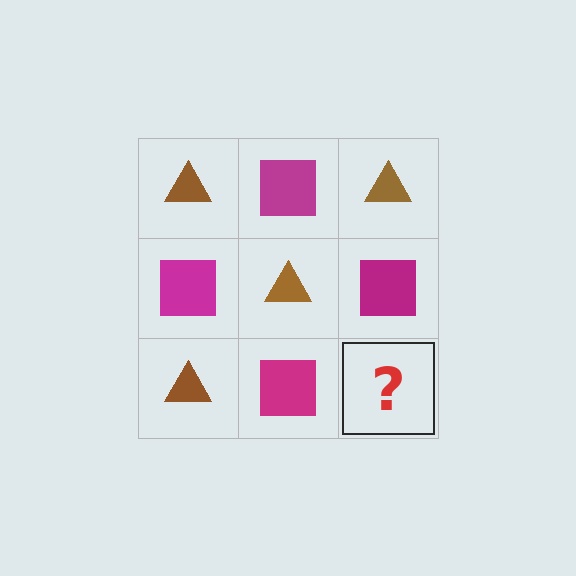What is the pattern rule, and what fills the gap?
The rule is that it alternates brown triangle and magenta square in a checkerboard pattern. The gap should be filled with a brown triangle.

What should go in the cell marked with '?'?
The missing cell should contain a brown triangle.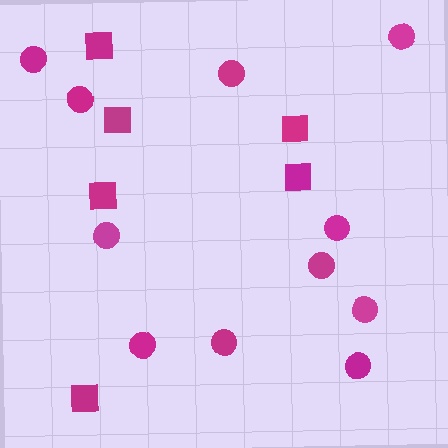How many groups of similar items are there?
There are 2 groups: one group of squares (6) and one group of circles (11).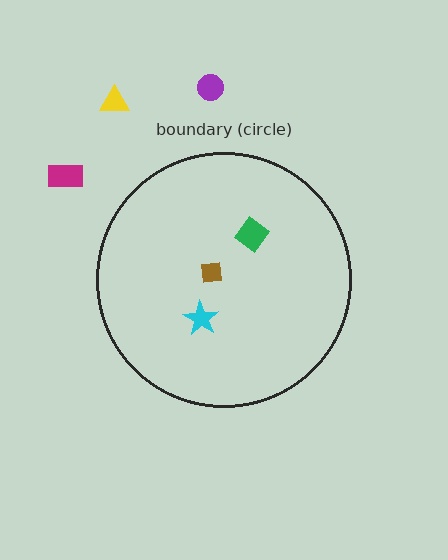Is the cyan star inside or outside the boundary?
Inside.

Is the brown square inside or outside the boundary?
Inside.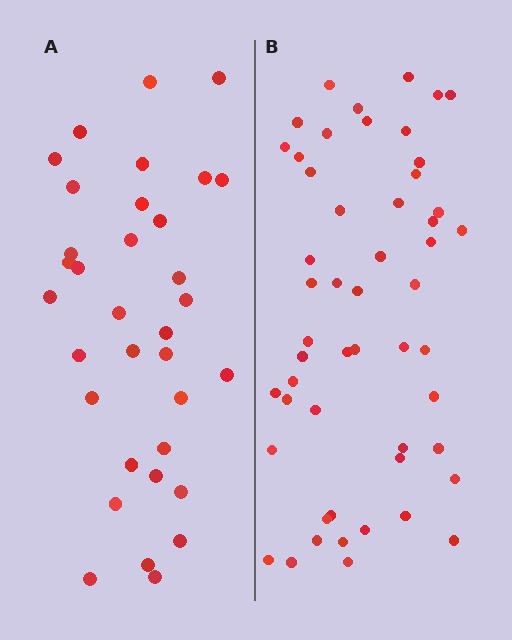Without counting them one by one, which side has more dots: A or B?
Region B (the right region) has more dots.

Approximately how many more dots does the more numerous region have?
Region B has approximately 20 more dots than region A.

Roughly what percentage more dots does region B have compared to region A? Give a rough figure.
About 55% more.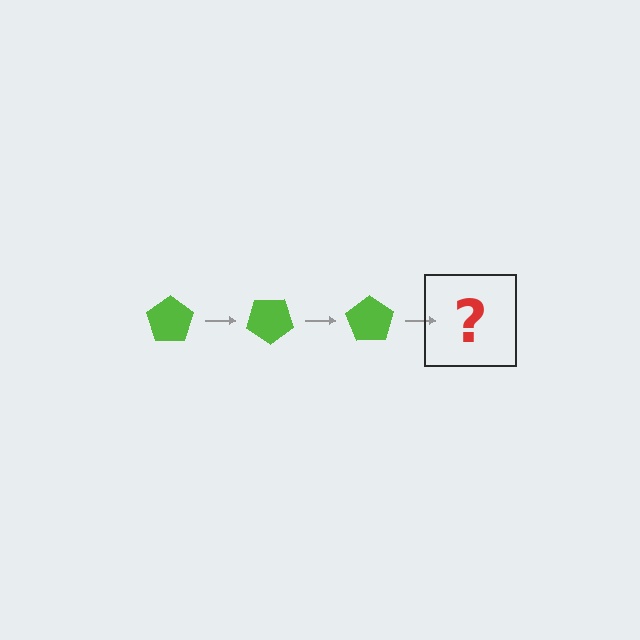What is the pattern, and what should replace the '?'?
The pattern is that the pentagon rotates 35 degrees each step. The '?' should be a lime pentagon rotated 105 degrees.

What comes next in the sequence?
The next element should be a lime pentagon rotated 105 degrees.